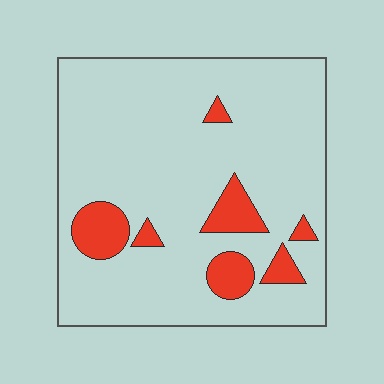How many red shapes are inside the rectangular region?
7.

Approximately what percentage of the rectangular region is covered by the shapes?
Approximately 15%.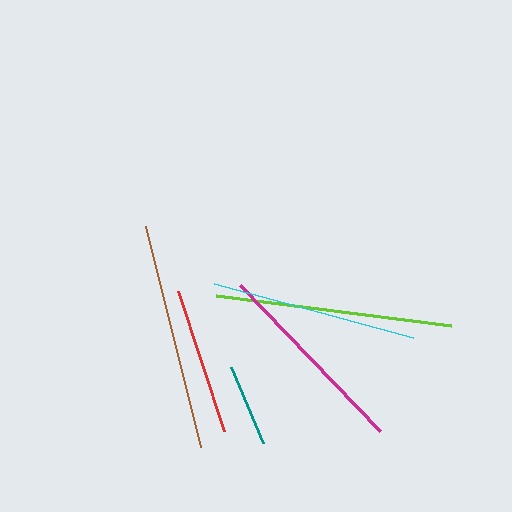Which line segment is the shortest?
The teal line is the shortest at approximately 83 pixels.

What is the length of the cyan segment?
The cyan segment is approximately 205 pixels long.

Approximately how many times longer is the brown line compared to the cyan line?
The brown line is approximately 1.1 times the length of the cyan line.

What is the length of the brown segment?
The brown segment is approximately 228 pixels long.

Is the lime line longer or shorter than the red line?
The lime line is longer than the red line.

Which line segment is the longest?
The lime line is the longest at approximately 236 pixels.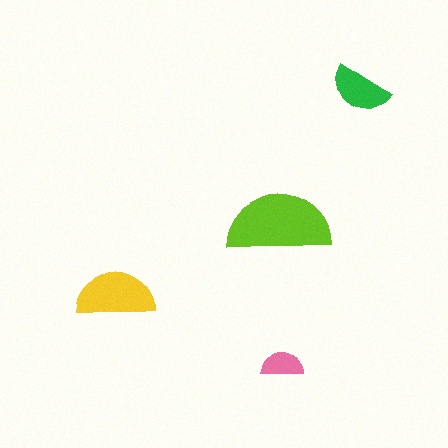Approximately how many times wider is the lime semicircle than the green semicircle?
About 1.5 times wider.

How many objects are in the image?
There are 4 objects in the image.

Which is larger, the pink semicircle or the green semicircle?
The green one.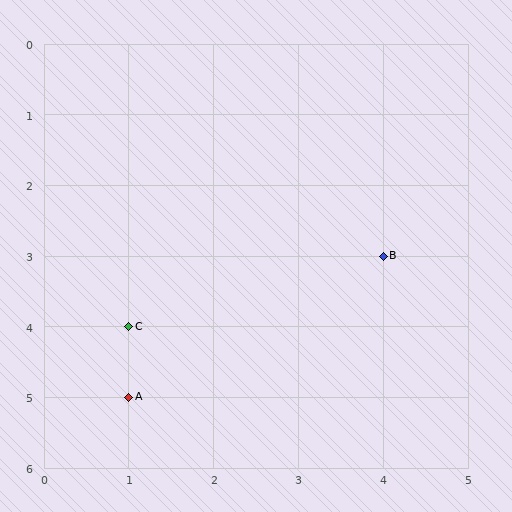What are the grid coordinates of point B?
Point B is at grid coordinates (4, 3).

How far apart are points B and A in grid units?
Points B and A are 3 columns and 2 rows apart (about 3.6 grid units diagonally).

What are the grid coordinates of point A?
Point A is at grid coordinates (1, 5).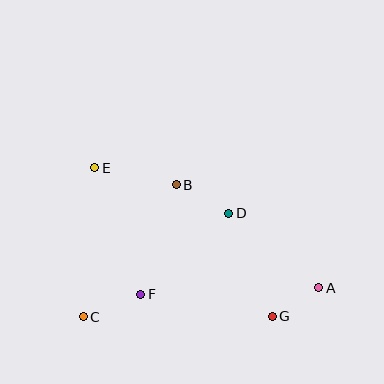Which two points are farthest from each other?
Points A and E are farthest from each other.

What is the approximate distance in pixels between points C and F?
The distance between C and F is approximately 62 pixels.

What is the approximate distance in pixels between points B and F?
The distance between B and F is approximately 115 pixels.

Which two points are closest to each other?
Points A and G are closest to each other.